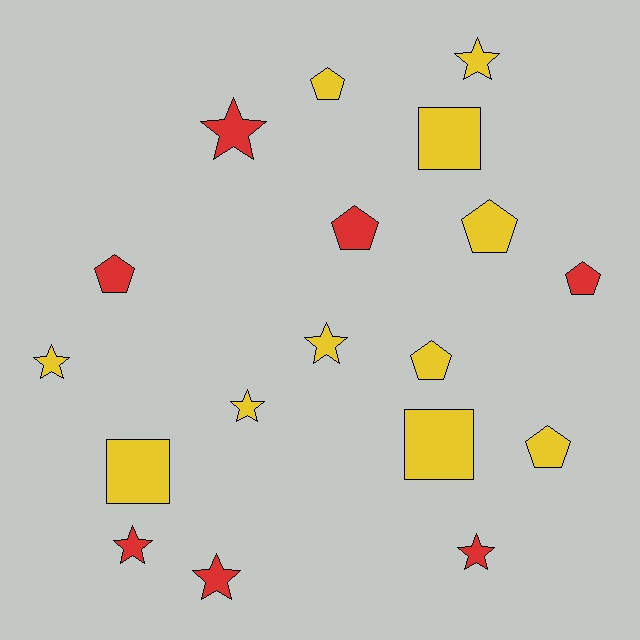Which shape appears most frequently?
Star, with 8 objects.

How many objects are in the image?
There are 18 objects.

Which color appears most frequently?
Yellow, with 11 objects.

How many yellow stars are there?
There are 4 yellow stars.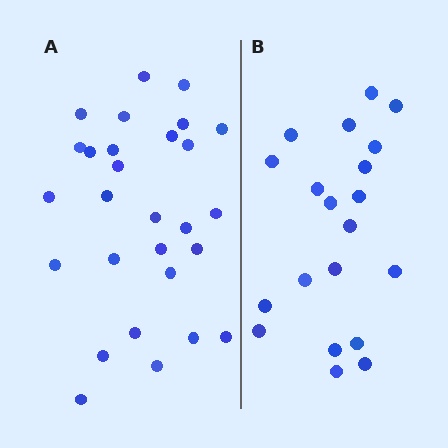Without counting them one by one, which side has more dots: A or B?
Region A (the left region) has more dots.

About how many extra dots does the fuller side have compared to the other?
Region A has roughly 8 or so more dots than region B.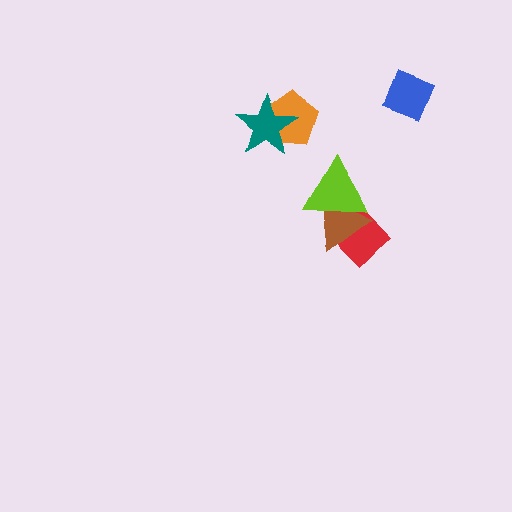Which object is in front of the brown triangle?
The lime triangle is in front of the brown triangle.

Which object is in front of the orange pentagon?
The teal star is in front of the orange pentagon.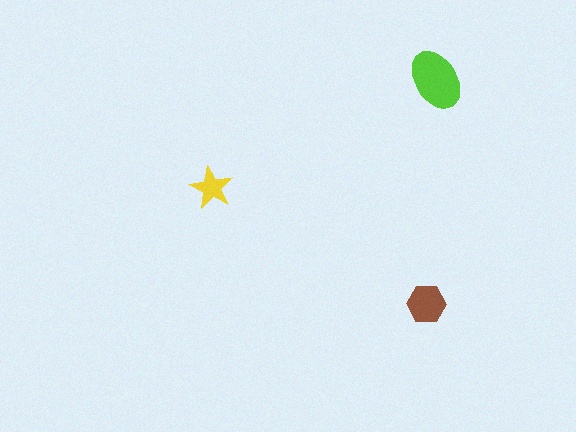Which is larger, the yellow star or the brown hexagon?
The brown hexagon.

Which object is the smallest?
The yellow star.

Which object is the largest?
The lime ellipse.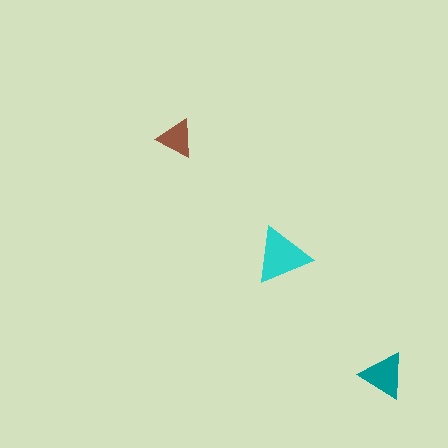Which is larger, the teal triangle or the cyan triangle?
The cyan one.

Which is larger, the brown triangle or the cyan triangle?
The cyan one.